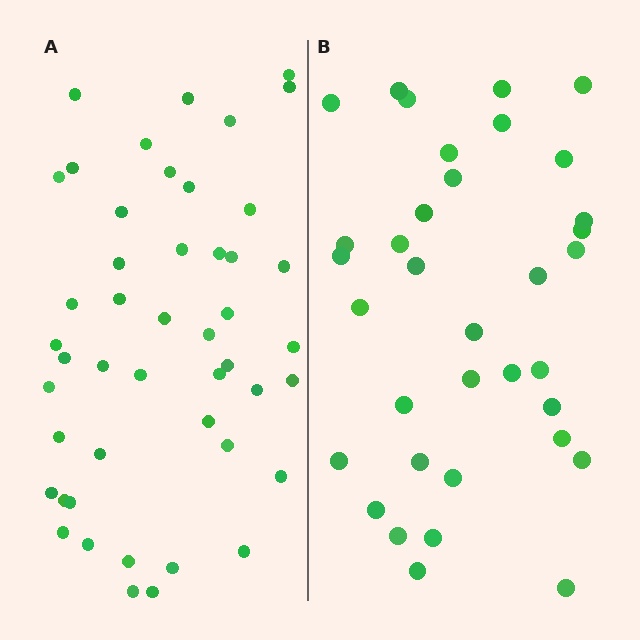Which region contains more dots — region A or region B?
Region A (the left region) has more dots.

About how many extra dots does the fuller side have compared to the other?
Region A has roughly 12 or so more dots than region B.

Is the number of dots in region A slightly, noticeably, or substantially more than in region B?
Region A has noticeably more, but not dramatically so. The ratio is roughly 1.3 to 1.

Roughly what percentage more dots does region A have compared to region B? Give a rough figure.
About 35% more.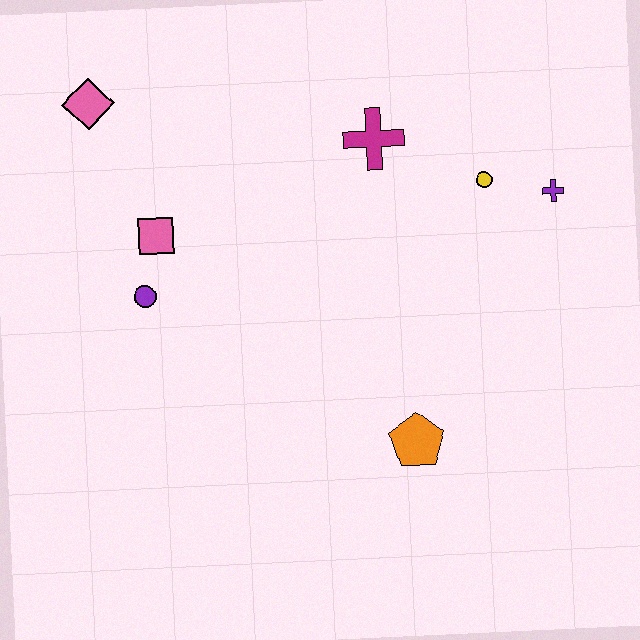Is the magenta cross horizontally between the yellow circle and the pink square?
Yes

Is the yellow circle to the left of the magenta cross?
No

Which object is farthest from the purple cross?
The pink diamond is farthest from the purple cross.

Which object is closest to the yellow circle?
The purple cross is closest to the yellow circle.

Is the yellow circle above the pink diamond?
No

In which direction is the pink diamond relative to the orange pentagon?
The pink diamond is above the orange pentagon.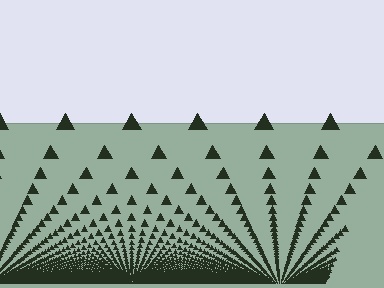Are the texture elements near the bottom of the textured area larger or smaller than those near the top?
Smaller. The gradient is inverted — elements near the bottom are smaller and denser.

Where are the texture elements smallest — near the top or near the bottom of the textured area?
Near the bottom.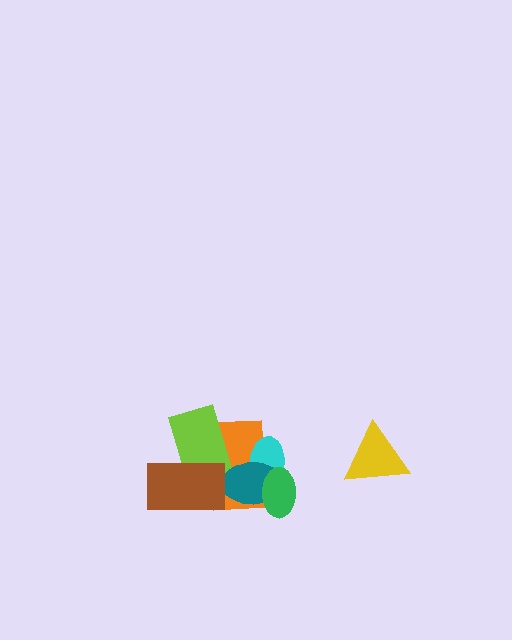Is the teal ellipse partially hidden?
Yes, it is partially covered by another shape.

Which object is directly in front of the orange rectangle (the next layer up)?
The cyan ellipse is directly in front of the orange rectangle.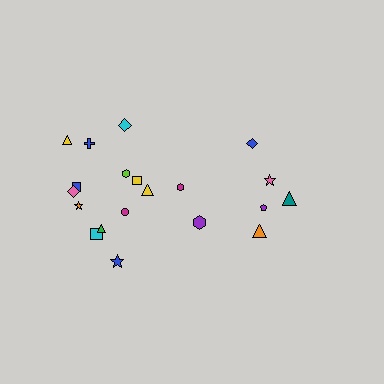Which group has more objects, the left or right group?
The left group.